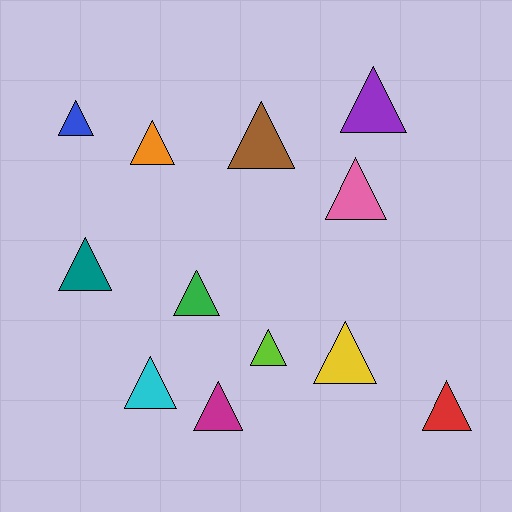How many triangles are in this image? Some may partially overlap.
There are 12 triangles.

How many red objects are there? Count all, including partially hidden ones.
There is 1 red object.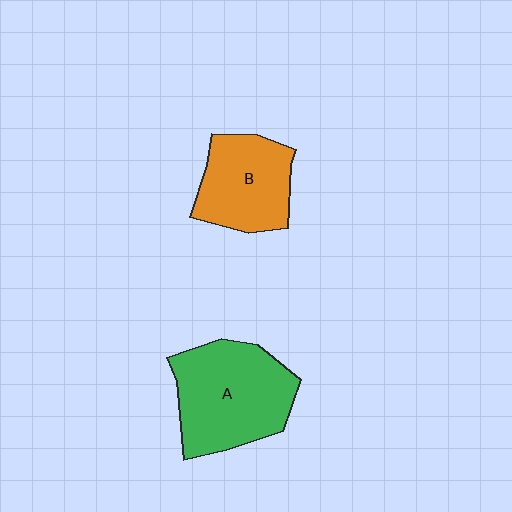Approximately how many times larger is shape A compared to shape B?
Approximately 1.4 times.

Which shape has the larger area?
Shape A (green).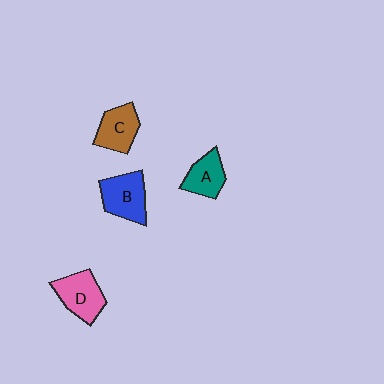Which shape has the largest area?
Shape B (blue).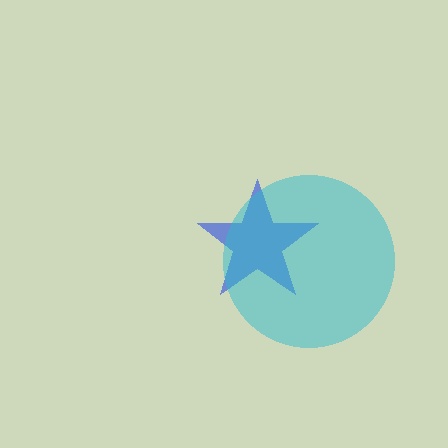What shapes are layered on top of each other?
The layered shapes are: a blue star, a cyan circle.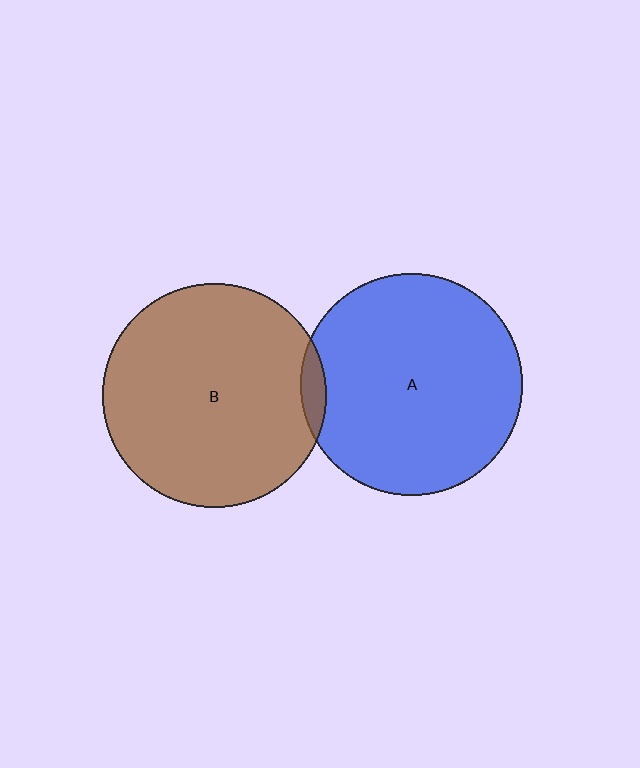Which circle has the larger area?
Circle B (brown).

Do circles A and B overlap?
Yes.